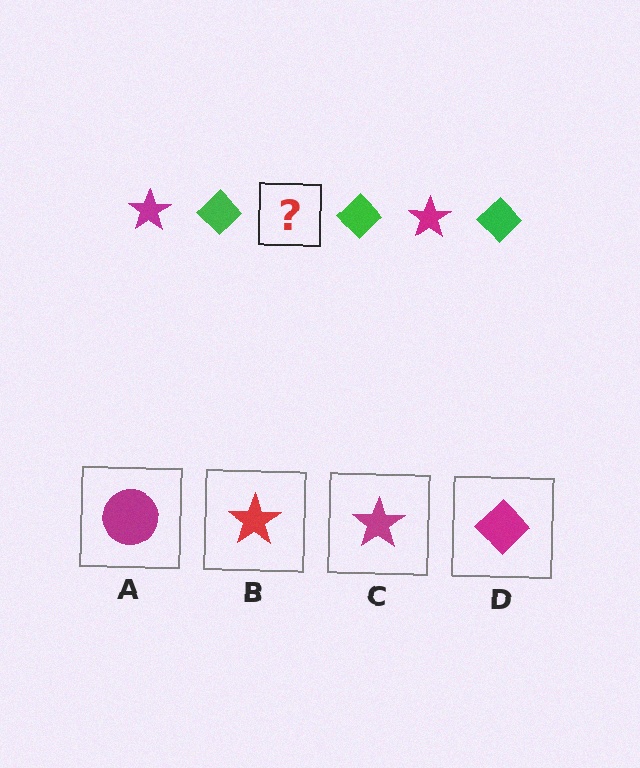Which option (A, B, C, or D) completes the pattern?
C.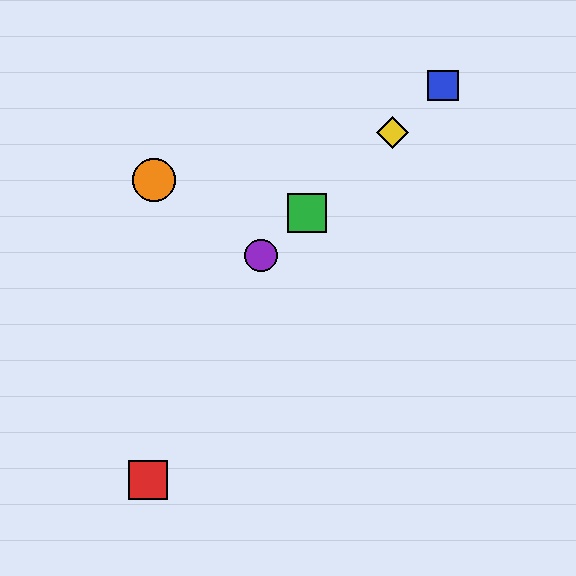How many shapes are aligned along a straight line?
4 shapes (the blue square, the green square, the yellow diamond, the purple circle) are aligned along a straight line.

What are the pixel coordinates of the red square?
The red square is at (148, 480).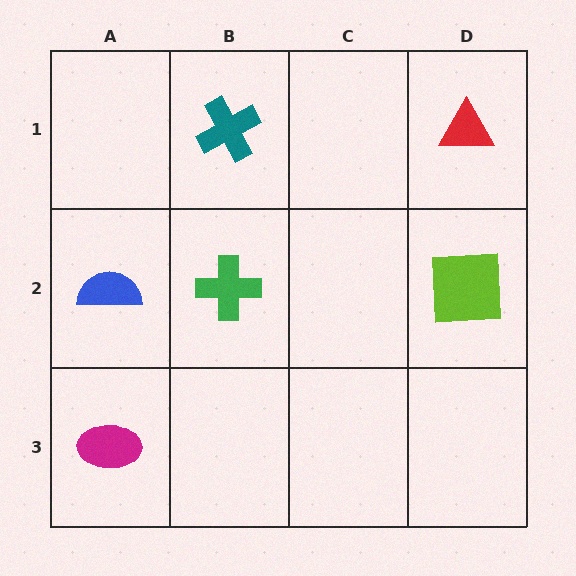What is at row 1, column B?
A teal cross.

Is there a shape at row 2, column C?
No, that cell is empty.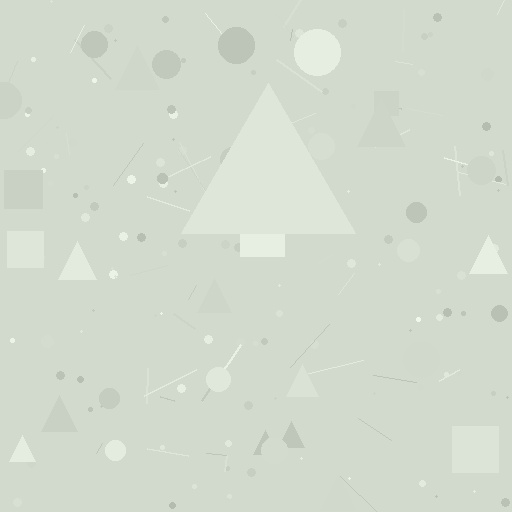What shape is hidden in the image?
A triangle is hidden in the image.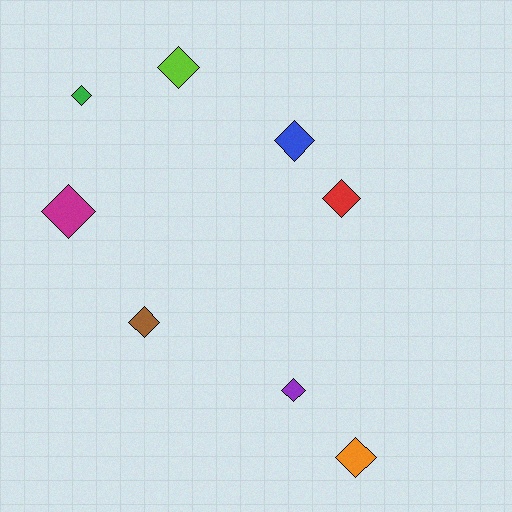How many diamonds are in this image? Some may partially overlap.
There are 8 diamonds.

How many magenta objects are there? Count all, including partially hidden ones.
There is 1 magenta object.